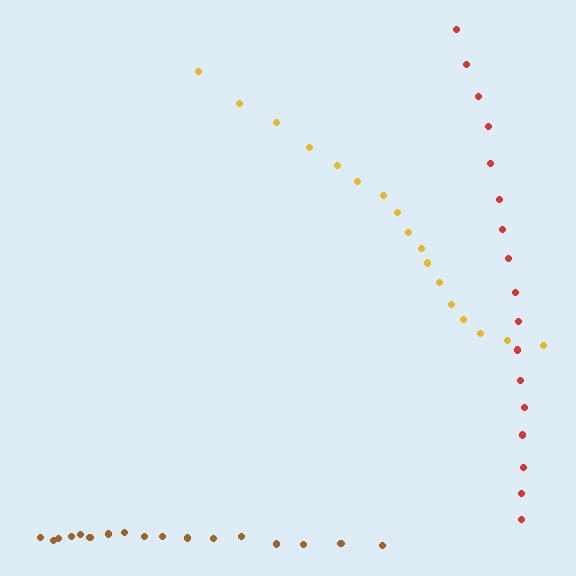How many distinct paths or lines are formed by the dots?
There are 3 distinct paths.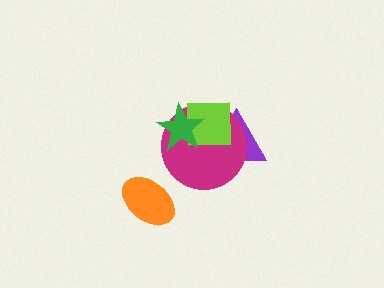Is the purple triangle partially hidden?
Yes, it is partially covered by another shape.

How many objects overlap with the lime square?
3 objects overlap with the lime square.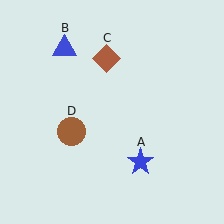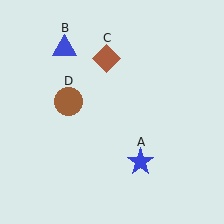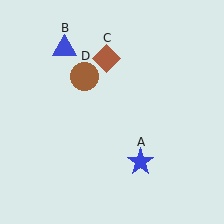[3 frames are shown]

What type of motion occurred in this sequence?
The brown circle (object D) rotated clockwise around the center of the scene.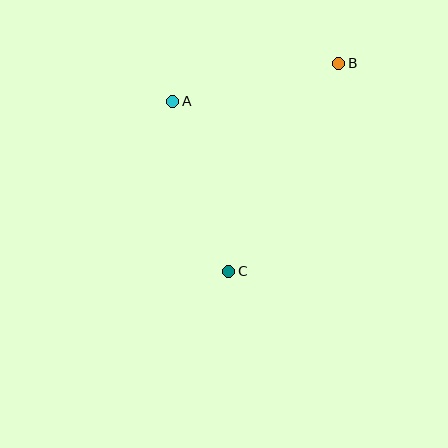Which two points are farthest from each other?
Points B and C are farthest from each other.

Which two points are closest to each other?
Points A and B are closest to each other.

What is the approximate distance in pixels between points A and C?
The distance between A and C is approximately 179 pixels.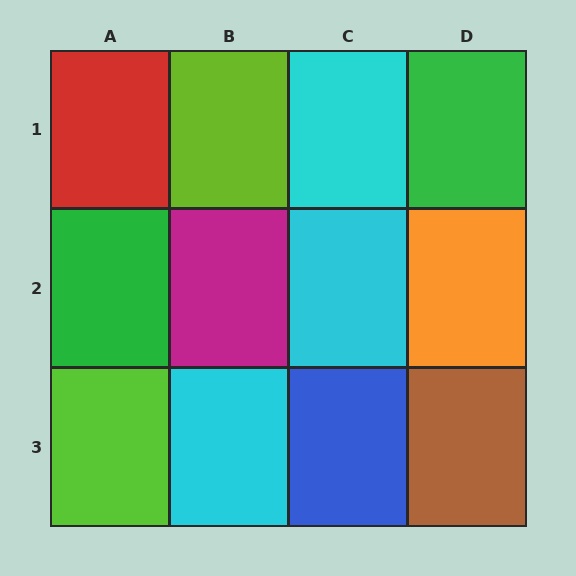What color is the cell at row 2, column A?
Green.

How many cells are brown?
1 cell is brown.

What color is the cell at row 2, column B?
Magenta.